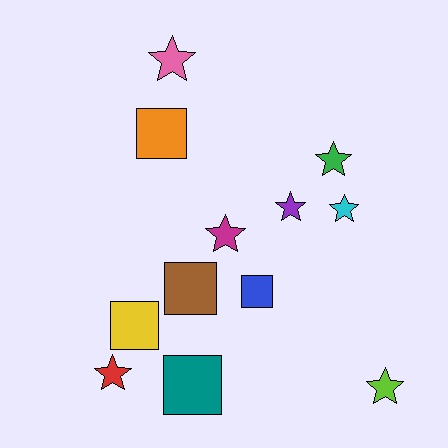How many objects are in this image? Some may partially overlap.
There are 12 objects.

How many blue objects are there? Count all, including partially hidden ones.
There is 1 blue object.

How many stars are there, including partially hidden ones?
There are 7 stars.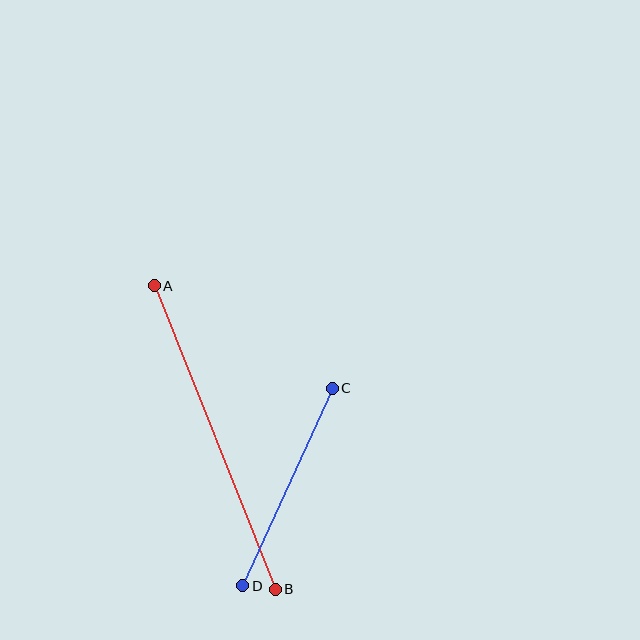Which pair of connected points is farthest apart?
Points A and B are farthest apart.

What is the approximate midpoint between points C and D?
The midpoint is at approximately (287, 487) pixels.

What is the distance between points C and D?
The distance is approximately 217 pixels.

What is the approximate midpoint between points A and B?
The midpoint is at approximately (215, 437) pixels.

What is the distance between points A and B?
The distance is approximately 327 pixels.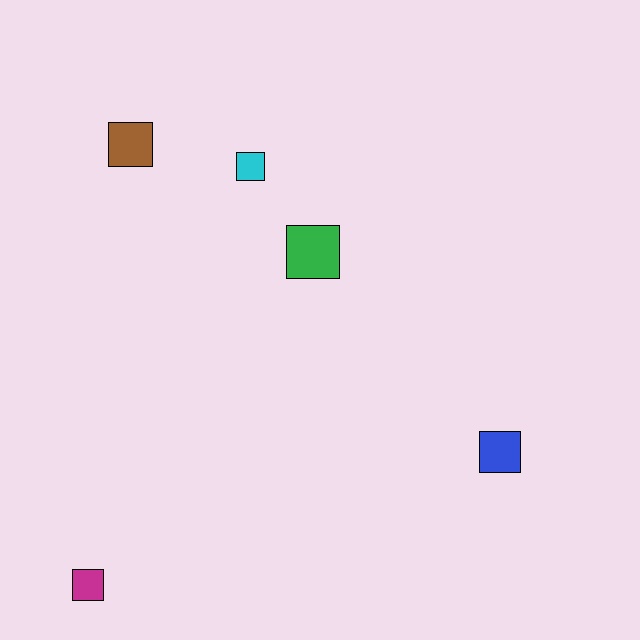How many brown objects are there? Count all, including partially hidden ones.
There is 1 brown object.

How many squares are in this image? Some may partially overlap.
There are 5 squares.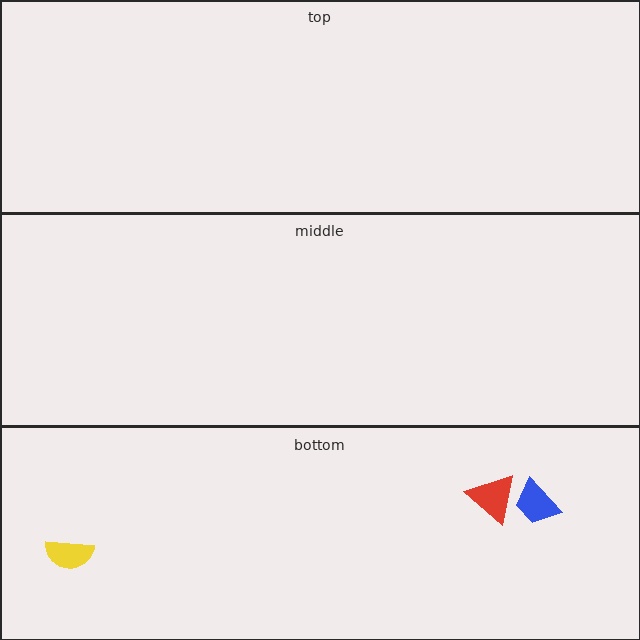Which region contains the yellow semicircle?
The bottom region.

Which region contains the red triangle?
The bottom region.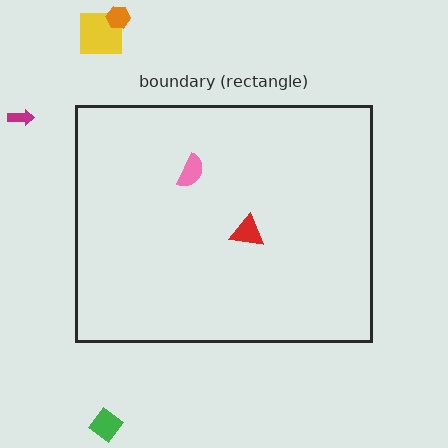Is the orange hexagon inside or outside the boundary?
Outside.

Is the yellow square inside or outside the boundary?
Outside.